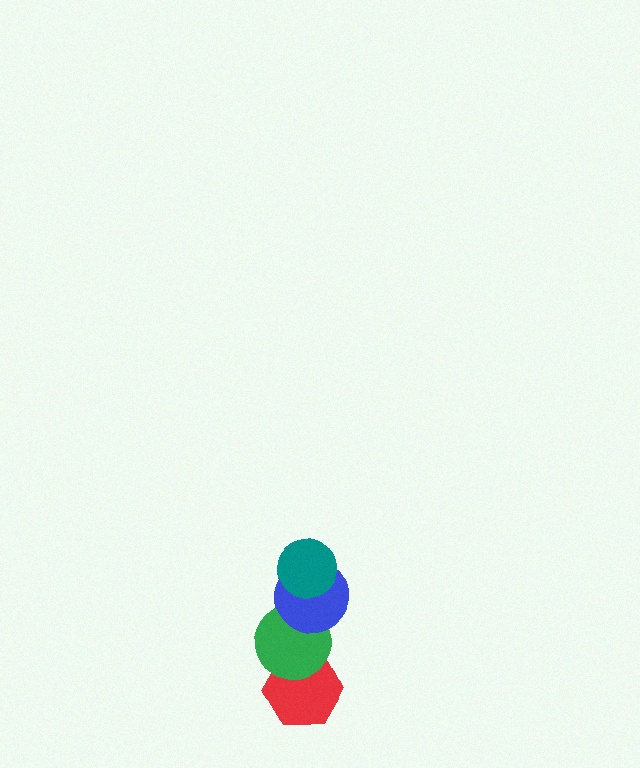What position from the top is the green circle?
The green circle is 3rd from the top.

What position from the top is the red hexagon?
The red hexagon is 4th from the top.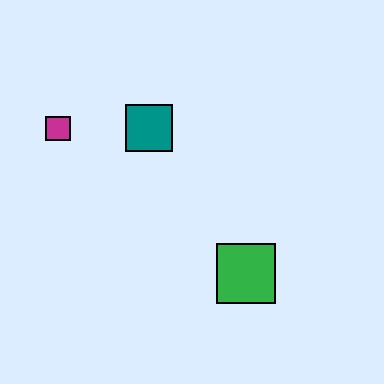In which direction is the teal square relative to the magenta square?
The teal square is to the right of the magenta square.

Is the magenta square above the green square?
Yes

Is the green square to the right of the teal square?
Yes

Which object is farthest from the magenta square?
The green square is farthest from the magenta square.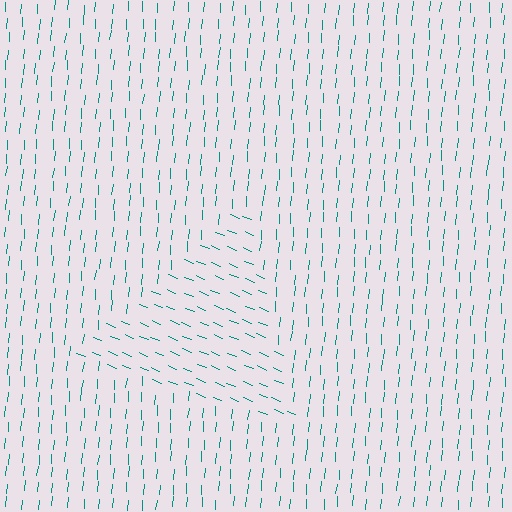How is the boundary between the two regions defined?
The boundary is defined purely by a change in line orientation (approximately 71 degrees difference). All lines are the same color and thickness.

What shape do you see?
I see a triangle.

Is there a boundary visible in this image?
Yes, there is a texture boundary formed by a change in line orientation.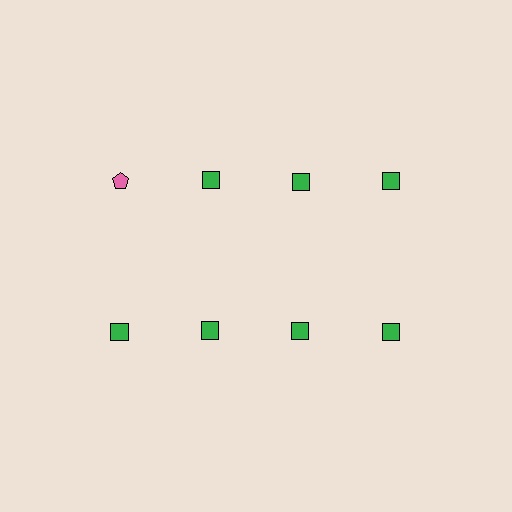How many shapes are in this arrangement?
There are 8 shapes arranged in a grid pattern.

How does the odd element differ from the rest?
It differs in both color (pink instead of green) and shape (pentagon instead of square).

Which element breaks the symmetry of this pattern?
The pink pentagon in the top row, leftmost column breaks the symmetry. All other shapes are green squares.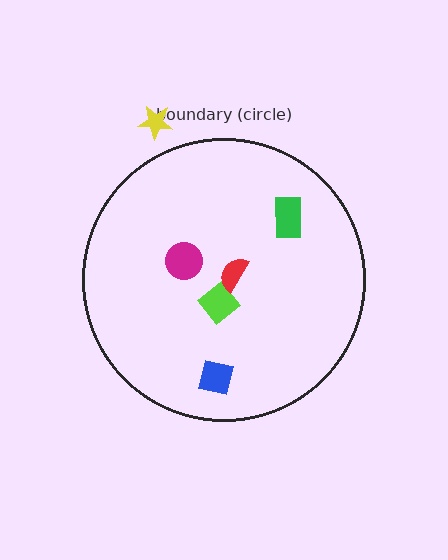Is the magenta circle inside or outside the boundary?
Inside.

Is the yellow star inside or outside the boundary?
Outside.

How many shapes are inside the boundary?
5 inside, 1 outside.